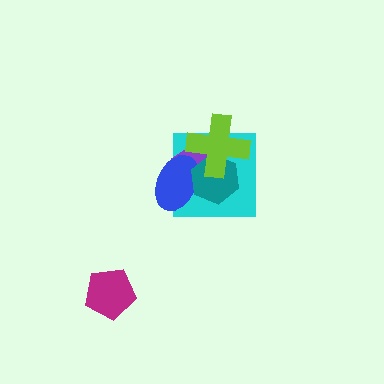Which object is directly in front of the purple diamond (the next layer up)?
The blue ellipse is directly in front of the purple diamond.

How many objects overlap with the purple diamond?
4 objects overlap with the purple diamond.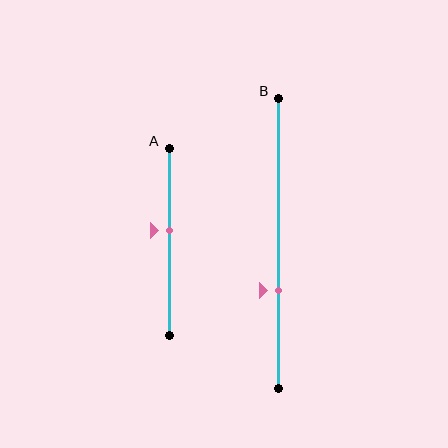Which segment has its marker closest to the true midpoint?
Segment A has its marker closest to the true midpoint.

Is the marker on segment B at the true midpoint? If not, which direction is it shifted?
No, the marker on segment B is shifted downward by about 16% of the segment length.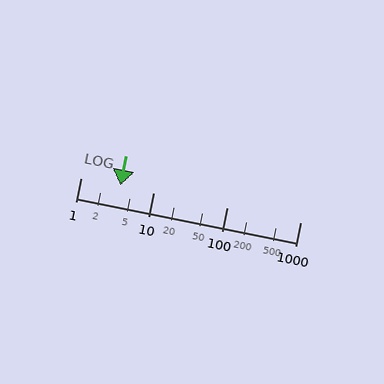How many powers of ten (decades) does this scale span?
The scale spans 3 decades, from 1 to 1000.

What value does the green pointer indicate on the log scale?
The pointer indicates approximately 3.5.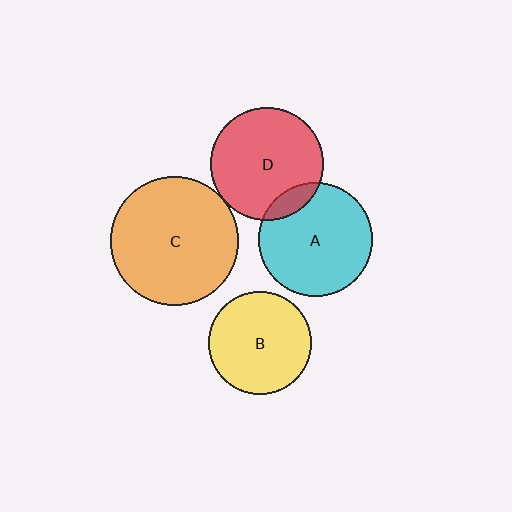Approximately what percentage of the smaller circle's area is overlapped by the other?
Approximately 10%.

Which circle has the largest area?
Circle C (orange).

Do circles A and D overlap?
Yes.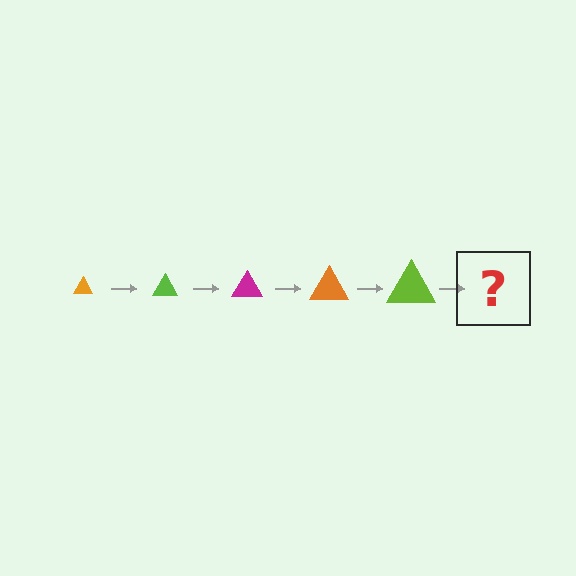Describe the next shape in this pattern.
It should be a magenta triangle, larger than the previous one.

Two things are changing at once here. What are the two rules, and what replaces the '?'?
The two rules are that the triangle grows larger each step and the color cycles through orange, lime, and magenta. The '?' should be a magenta triangle, larger than the previous one.